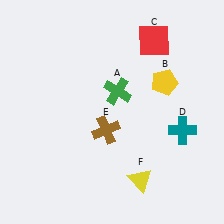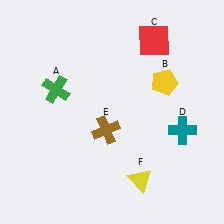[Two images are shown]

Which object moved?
The green cross (A) moved left.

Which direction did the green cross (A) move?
The green cross (A) moved left.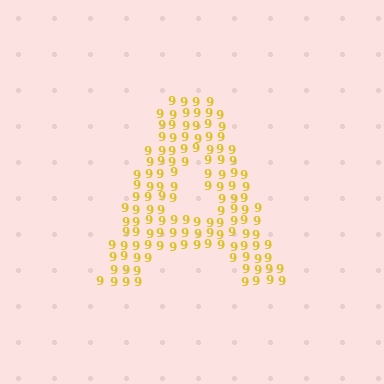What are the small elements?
The small elements are digit 9's.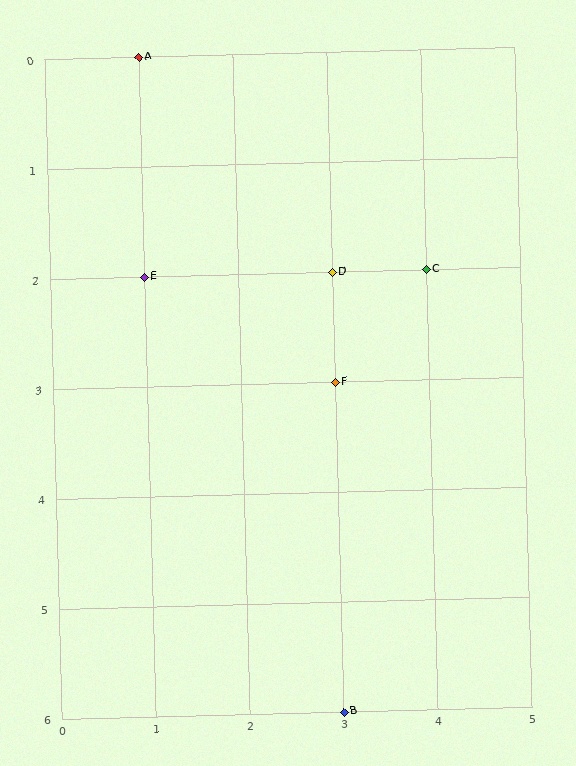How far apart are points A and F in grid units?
Points A and F are 2 columns and 3 rows apart (about 3.6 grid units diagonally).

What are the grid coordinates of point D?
Point D is at grid coordinates (3, 2).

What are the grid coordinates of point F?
Point F is at grid coordinates (3, 3).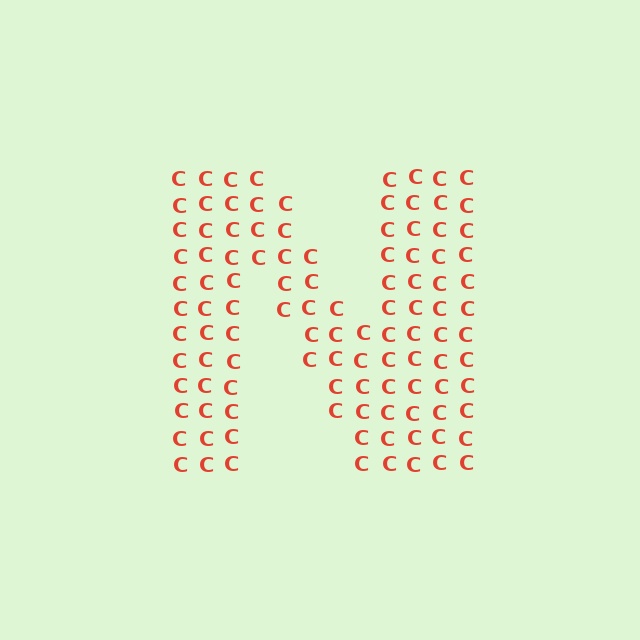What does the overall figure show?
The overall figure shows the letter N.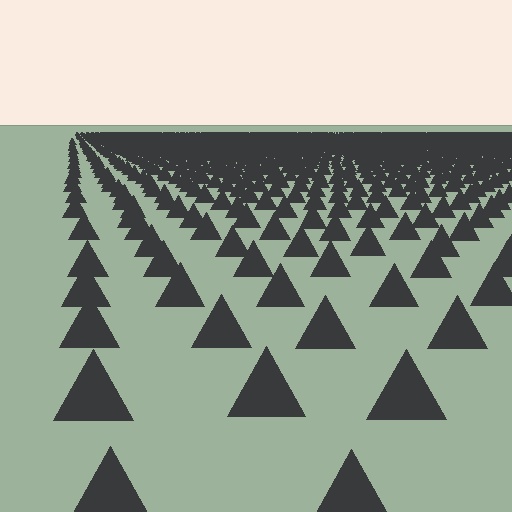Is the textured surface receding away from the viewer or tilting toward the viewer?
The surface is receding away from the viewer. Texture elements get smaller and denser toward the top.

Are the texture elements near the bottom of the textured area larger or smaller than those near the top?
Larger. Near the bottom, elements are closer to the viewer and appear at a bigger on-screen size.